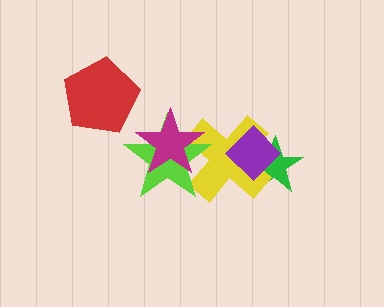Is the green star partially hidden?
Yes, it is partially covered by another shape.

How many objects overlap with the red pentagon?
0 objects overlap with the red pentagon.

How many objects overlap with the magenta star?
2 objects overlap with the magenta star.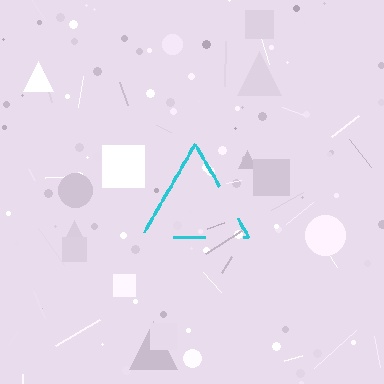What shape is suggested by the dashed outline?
The dashed outline suggests a triangle.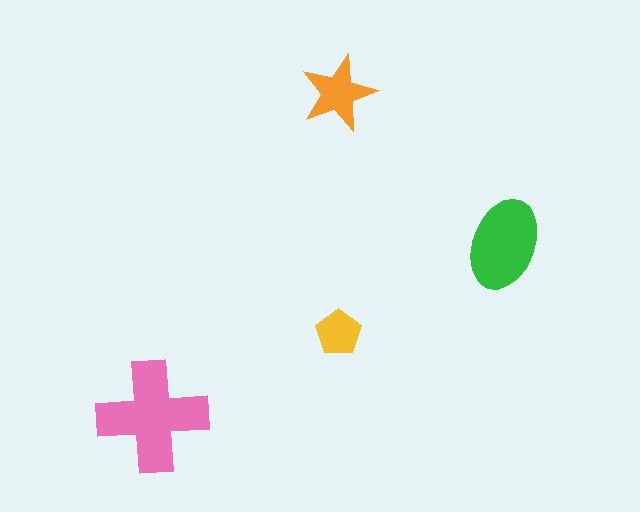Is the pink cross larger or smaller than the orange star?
Larger.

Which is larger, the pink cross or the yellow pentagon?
The pink cross.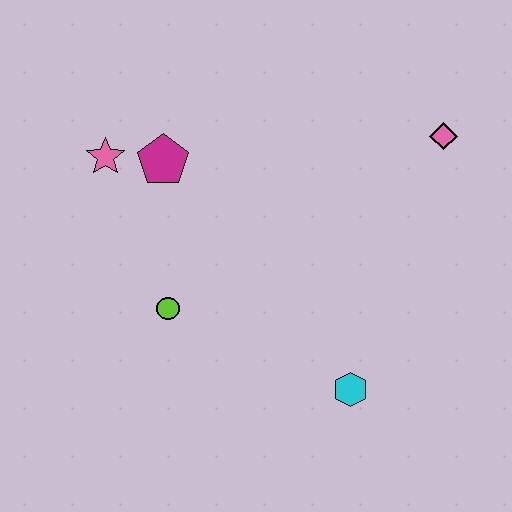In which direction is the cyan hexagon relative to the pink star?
The cyan hexagon is to the right of the pink star.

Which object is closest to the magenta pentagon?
The pink star is closest to the magenta pentagon.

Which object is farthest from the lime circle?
The pink diamond is farthest from the lime circle.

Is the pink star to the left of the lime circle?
Yes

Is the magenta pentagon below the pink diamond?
Yes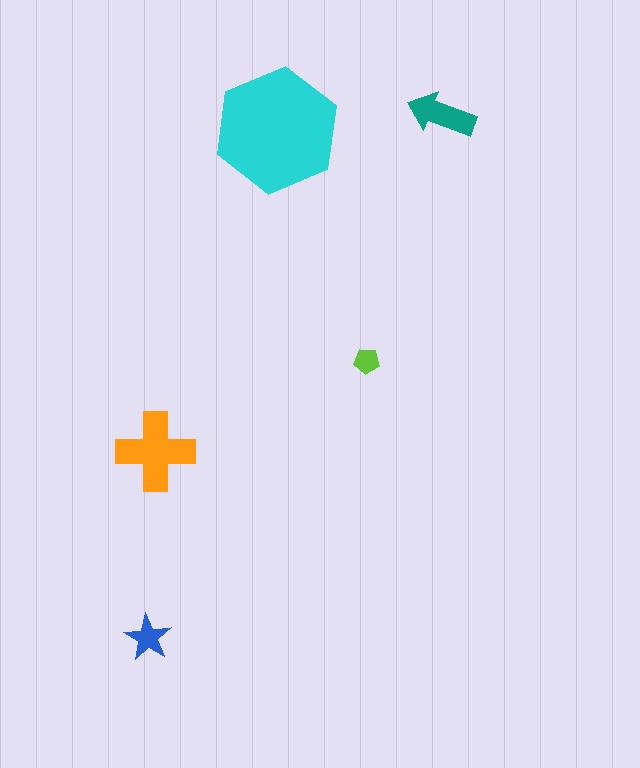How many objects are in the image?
There are 5 objects in the image.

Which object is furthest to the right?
The teal arrow is rightmost.